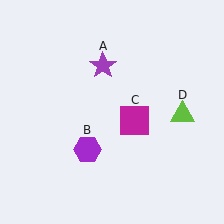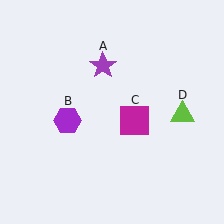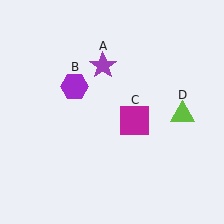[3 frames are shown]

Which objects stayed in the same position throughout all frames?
Purple star (object A) and magenta square (object C) and lime triangle (object D) remained stationary.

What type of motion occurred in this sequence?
The purple hexagon (object B) rotated clockwise around the center of the scene.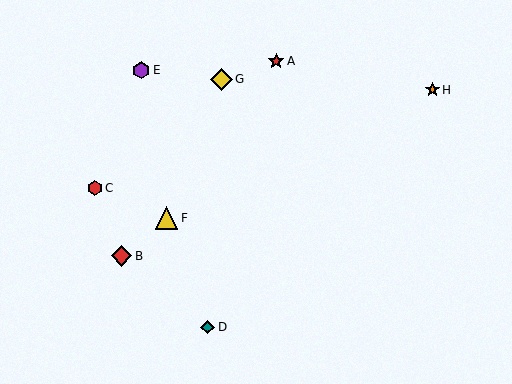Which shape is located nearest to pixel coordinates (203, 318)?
The teal diamond (labeled D) at (208, 327) is nearest to that location.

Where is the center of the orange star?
The center of the orange star is at (432, 90).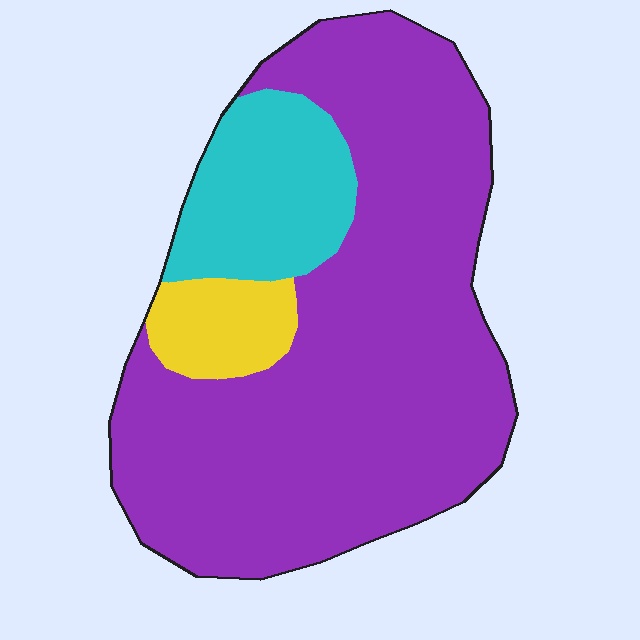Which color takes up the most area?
Purple, at roughly 75%.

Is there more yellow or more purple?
Purple.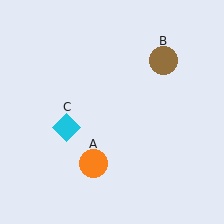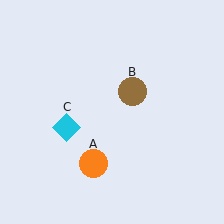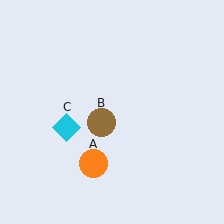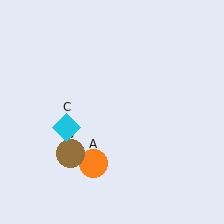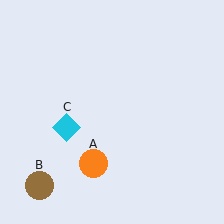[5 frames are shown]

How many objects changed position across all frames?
1 object changed position: brown circle (object B).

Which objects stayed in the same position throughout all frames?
Orange circle (object A) and cyan diamond (object C) remained stationary.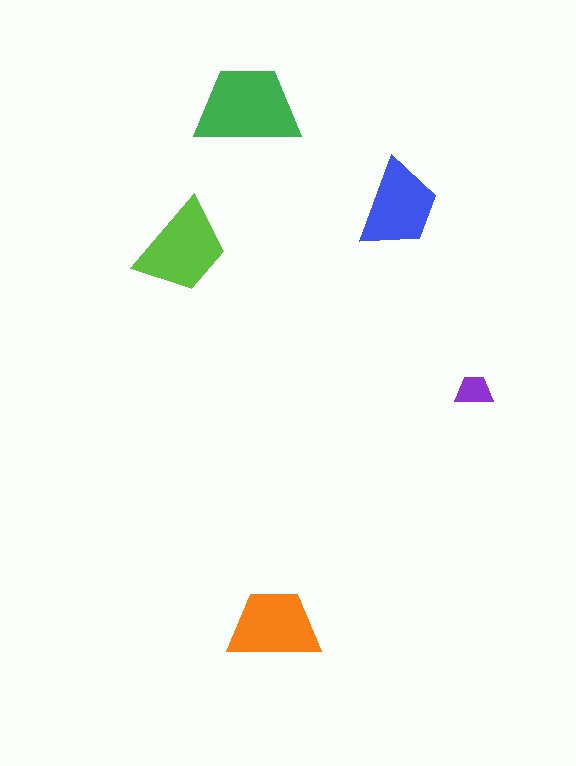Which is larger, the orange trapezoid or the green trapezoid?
The green one.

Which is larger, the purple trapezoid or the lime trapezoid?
The lime one.